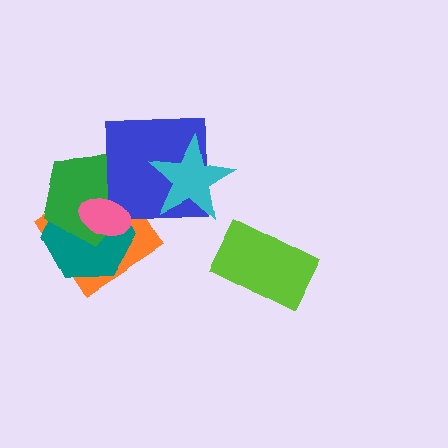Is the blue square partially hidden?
Yes, it is partially covered by another shape.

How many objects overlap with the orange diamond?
3 objects overlap with the orange diamond.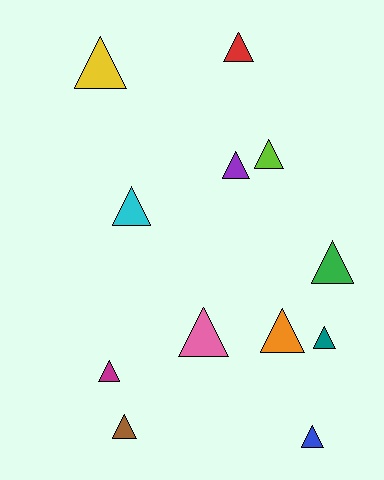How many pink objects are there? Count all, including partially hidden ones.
There is 1 pink object.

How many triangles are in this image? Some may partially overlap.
There are 12 triangles.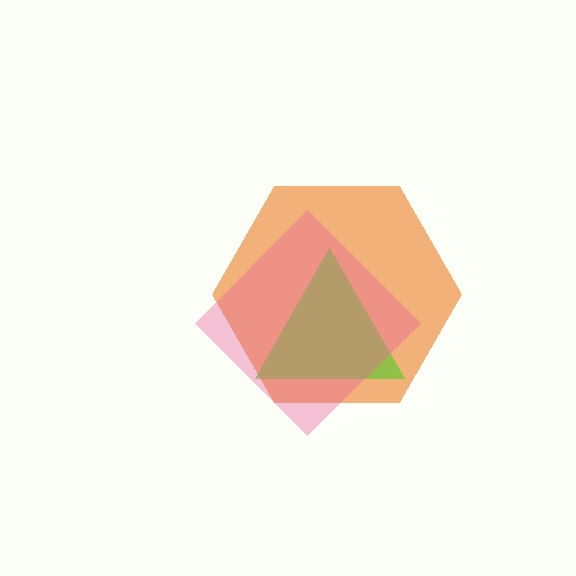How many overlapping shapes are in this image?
There are 3 overlapping shapes in the image.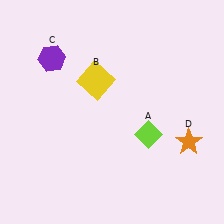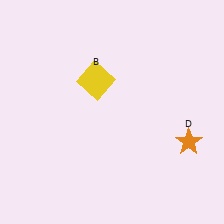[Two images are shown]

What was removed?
The lime diamond (A), the purple hexagon (C) were removed in Image 2.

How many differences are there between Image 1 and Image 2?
There are 2 differences between the two images.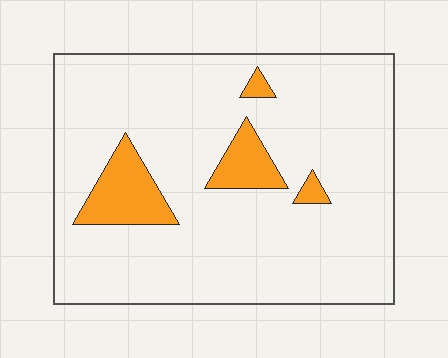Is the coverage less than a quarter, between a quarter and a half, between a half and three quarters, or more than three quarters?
Less than a quarter.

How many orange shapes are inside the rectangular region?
4.